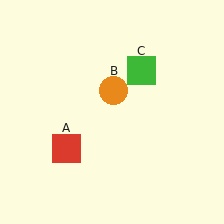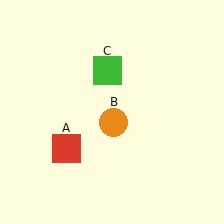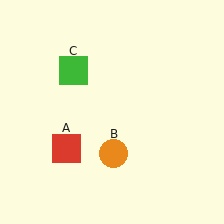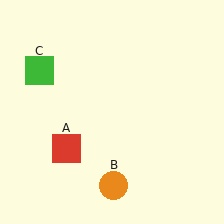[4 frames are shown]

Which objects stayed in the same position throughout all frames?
Red square (object A) remained stationary.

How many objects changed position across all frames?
2 objects changed position: orange circle (object B), green square (object C).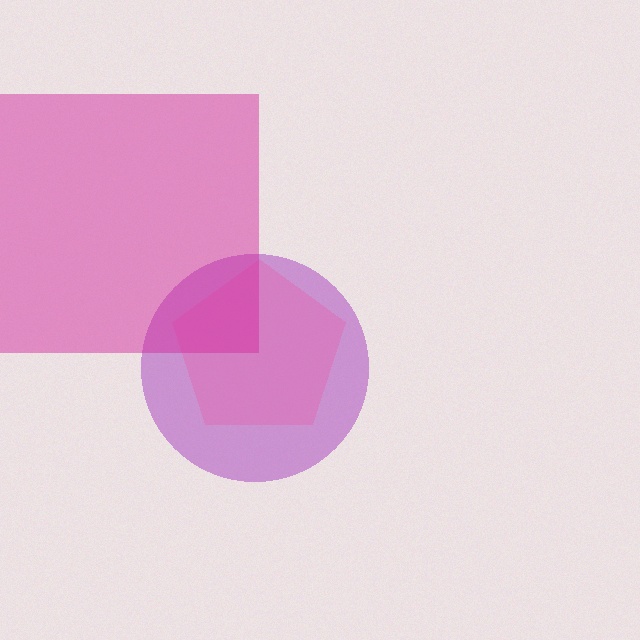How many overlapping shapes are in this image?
There are 3 overlapping shapes in the image.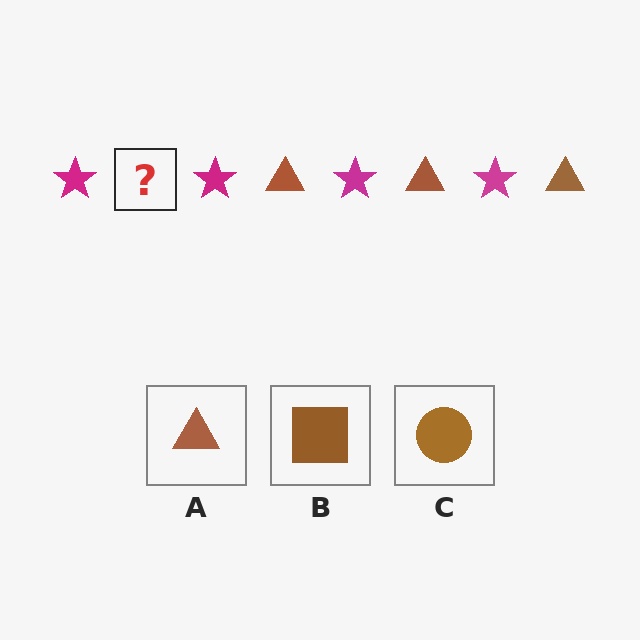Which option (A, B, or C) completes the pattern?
A.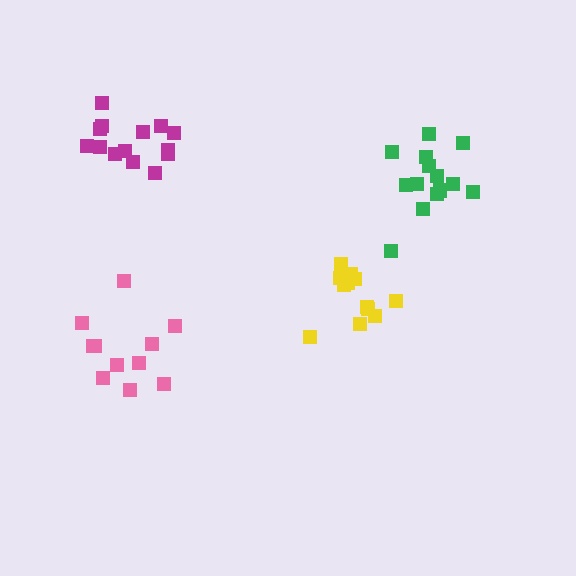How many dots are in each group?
Group 1: 14 dots, Group 2: 15 dots, Group 3: 12 dots, Group 4: 11 dots (52 total).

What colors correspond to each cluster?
The clusters are colored: magenta, green, yellow, pink.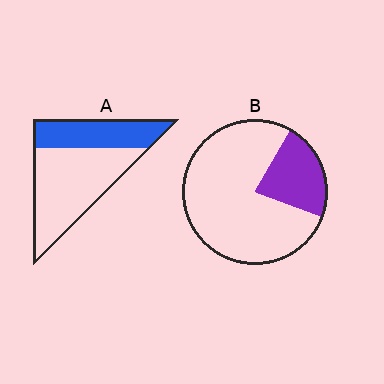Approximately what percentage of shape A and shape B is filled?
A is approximately 35% and B is approximately 25%.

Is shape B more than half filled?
No.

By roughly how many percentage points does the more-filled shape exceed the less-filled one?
By roughly 15 percentage points (A over B).